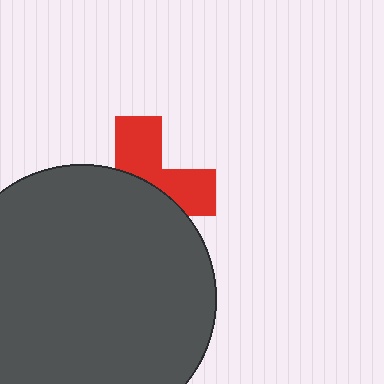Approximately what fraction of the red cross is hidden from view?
Roughly 59% of the red cross is hidden behind the dark gray circle.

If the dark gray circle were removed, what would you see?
You would see the complete red cross.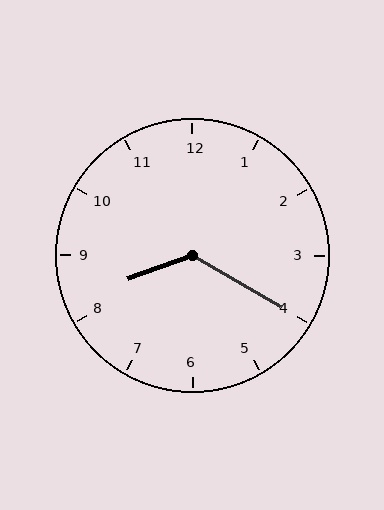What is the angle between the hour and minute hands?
Approximately 130 degrees.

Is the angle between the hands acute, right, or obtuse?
It is obtuse.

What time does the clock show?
8:20.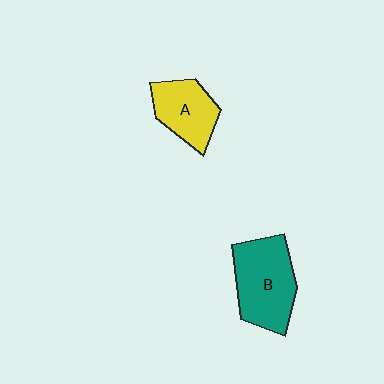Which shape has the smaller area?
Shape A (yellow).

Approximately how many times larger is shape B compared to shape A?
Approximately 1.4 times.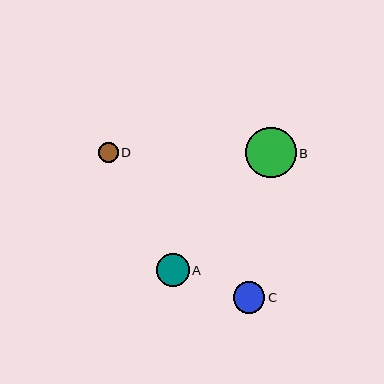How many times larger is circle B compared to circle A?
Circle B is approximately 1.5 times the size of circle A.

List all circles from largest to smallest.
From largest to smallest: B, A, C, D.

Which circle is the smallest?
Circle D is the smallest with a size of approximately 20 pixels.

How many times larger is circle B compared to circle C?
Circle B is approximately 1.6 times the size of circle C.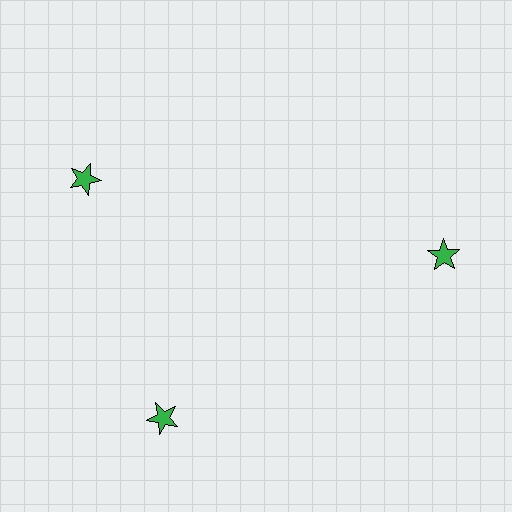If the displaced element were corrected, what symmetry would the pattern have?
It would have 3-fold rotational symmetry — the pattern would map onto itself every 120 degrees.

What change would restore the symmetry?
The symmetry would be restored by rotating it back into even spacing with its neighbors so that all 3 stars sit at equal angles and equal distance from the center.